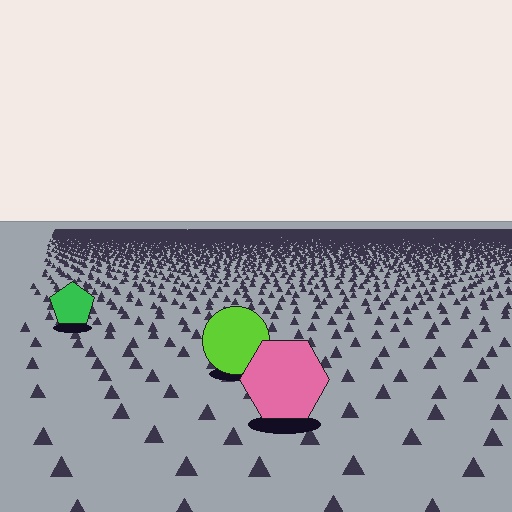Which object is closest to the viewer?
The pink hexagon is closest. The texture marks near it are larger and more spread out.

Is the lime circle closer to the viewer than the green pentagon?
Yes. The lime circle is closer — you can tell from the texture gradient: the ground texture is coarser near it.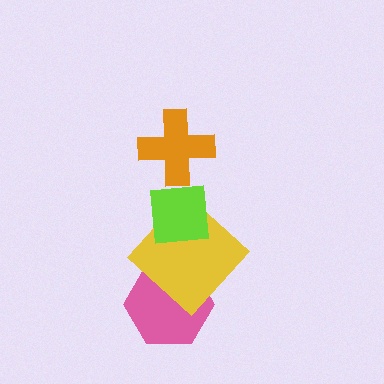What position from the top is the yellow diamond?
The yellow diamond is 3rd from the top.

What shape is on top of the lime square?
The orange cross is on top of the lime square.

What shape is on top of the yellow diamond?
The lime square is on top of the yellow diamond.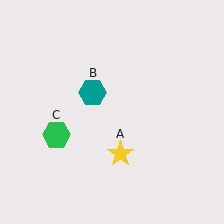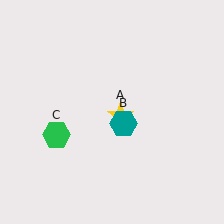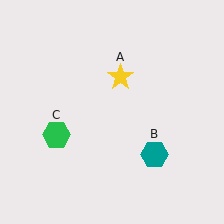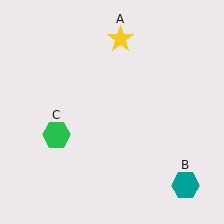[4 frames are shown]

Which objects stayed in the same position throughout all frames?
Green hexagon (object C) remained stationary.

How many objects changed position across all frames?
2 objects changed position: yellow star (object A), teal hexagon (object B).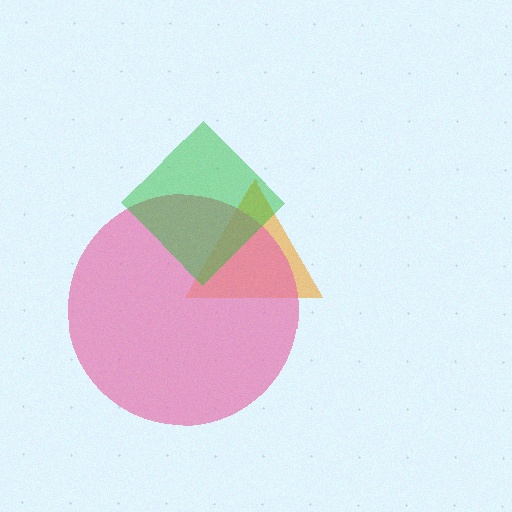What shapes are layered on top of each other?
The layered shapes are: an orange triangle, a pink circle, a green diamond.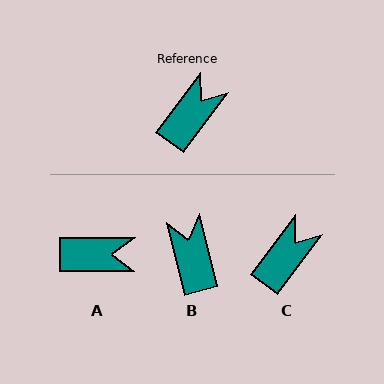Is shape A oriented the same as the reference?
No, it is off by about 54 degrees.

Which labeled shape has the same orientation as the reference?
C.